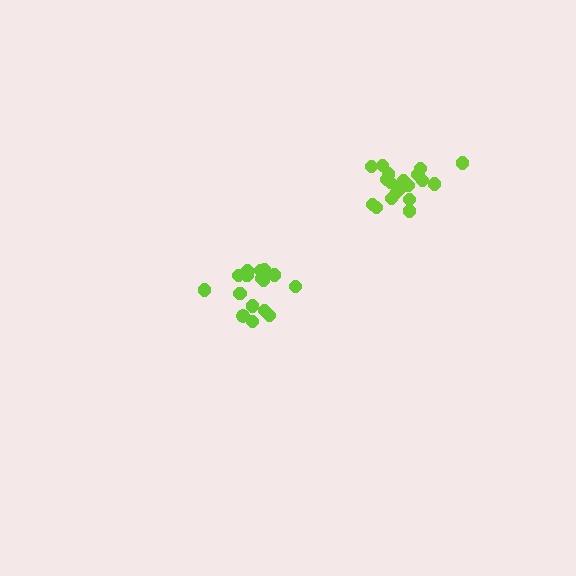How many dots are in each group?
Group 1: 16 dots, Group 2: 19 dots (35 total).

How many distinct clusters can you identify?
There are 2 distinct clusters.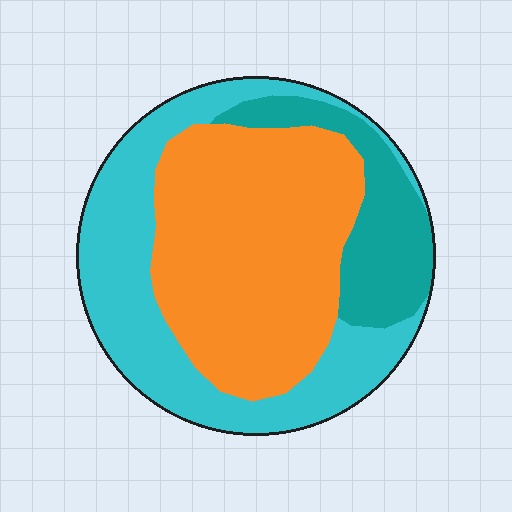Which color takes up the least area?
Teal, at roughly 15%.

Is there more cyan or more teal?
Cyan.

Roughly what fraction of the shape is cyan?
Cyan takes up about three eighths (3/8) of the shape.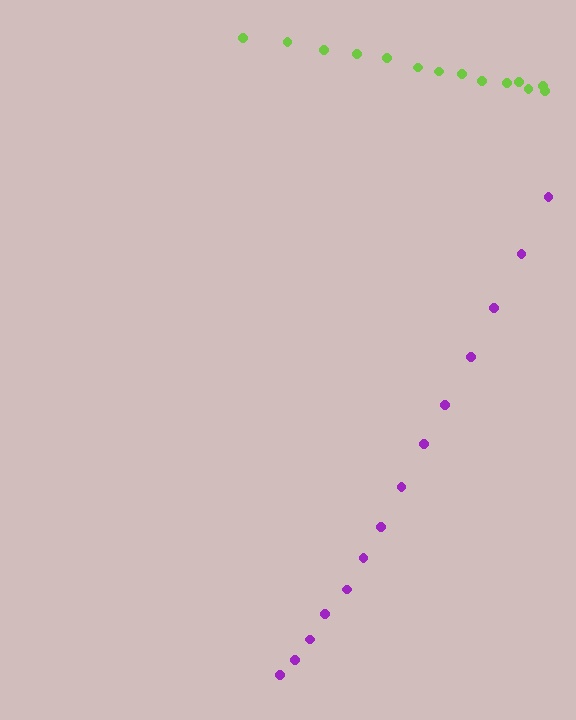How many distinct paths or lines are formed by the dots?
There are 2 distinct paths.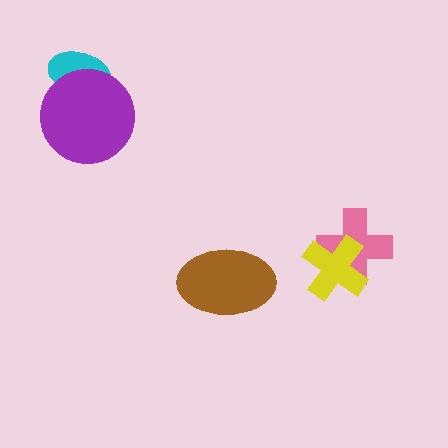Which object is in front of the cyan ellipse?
The purple circle is in front of the cyan ellipse.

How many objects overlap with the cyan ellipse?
1 object overlaps with the cyan ellipse.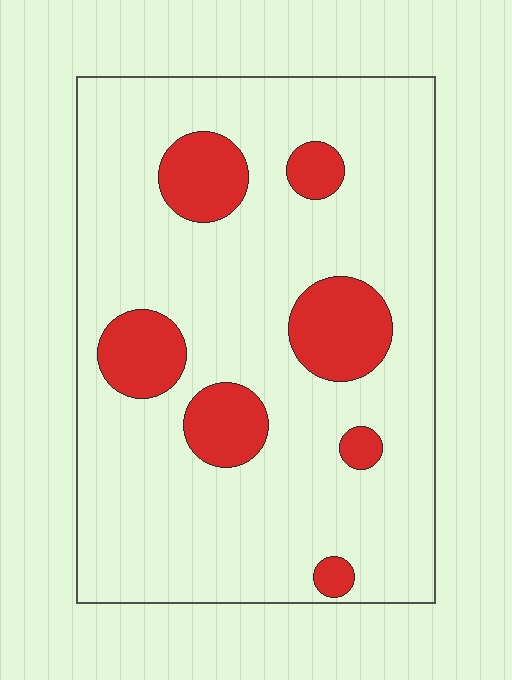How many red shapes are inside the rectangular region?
7.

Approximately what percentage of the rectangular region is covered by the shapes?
Approximately 15%.